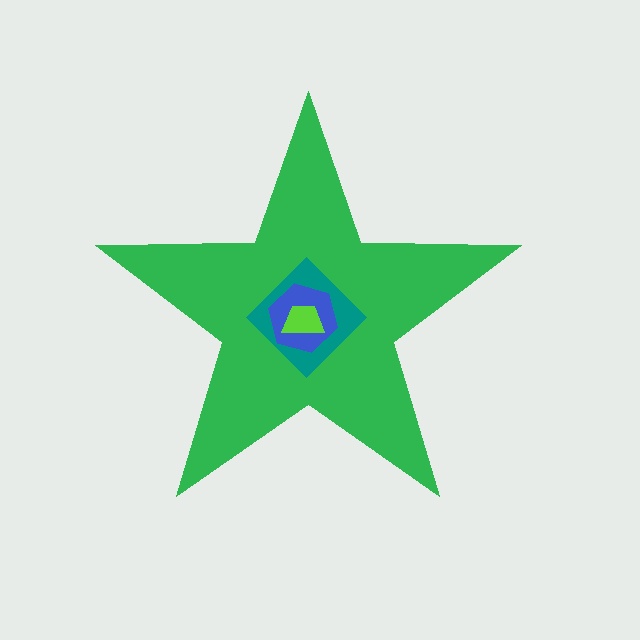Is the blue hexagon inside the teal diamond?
Yes.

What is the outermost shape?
The green star.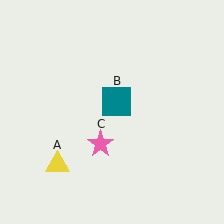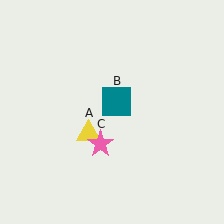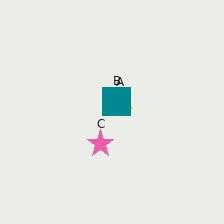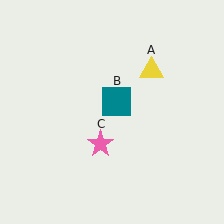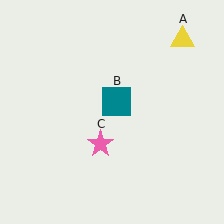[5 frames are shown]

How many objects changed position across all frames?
1 object changed position: yellow triangle (object A).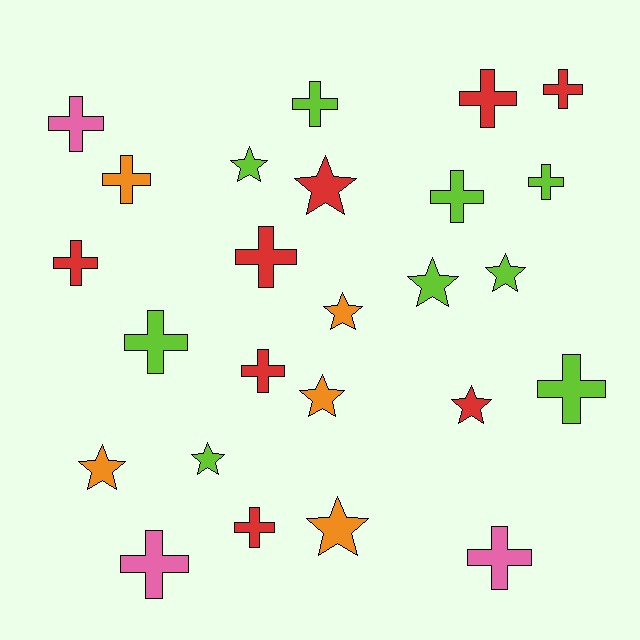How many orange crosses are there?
There is 1 orange cross.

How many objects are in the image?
There are 25 objects.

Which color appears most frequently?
Lime, with 9 objects.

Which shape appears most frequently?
Cross, with 15 objects.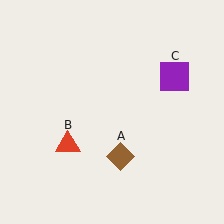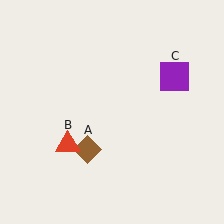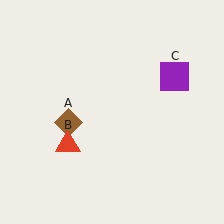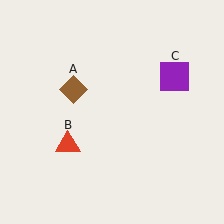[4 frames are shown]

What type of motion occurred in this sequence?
The brown diamond (object A) rotated clockwise around the center of the scene.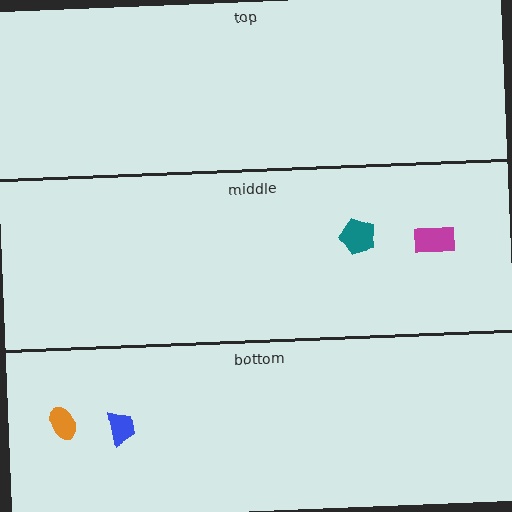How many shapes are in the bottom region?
2.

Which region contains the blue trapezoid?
The bottom region.